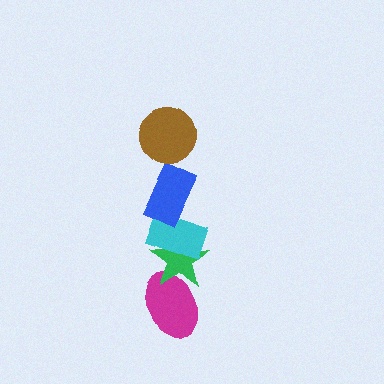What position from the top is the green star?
The green star is 4th from the top.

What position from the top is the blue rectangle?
The blue rectangle is 2nd from the top.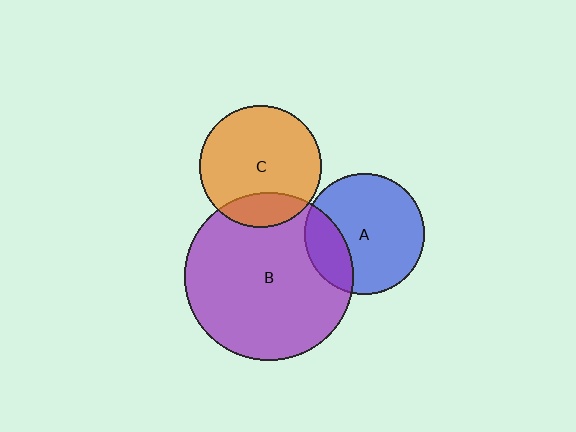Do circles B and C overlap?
Yes.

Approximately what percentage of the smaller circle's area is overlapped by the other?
Approximately 20%.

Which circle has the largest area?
Circle B (purple).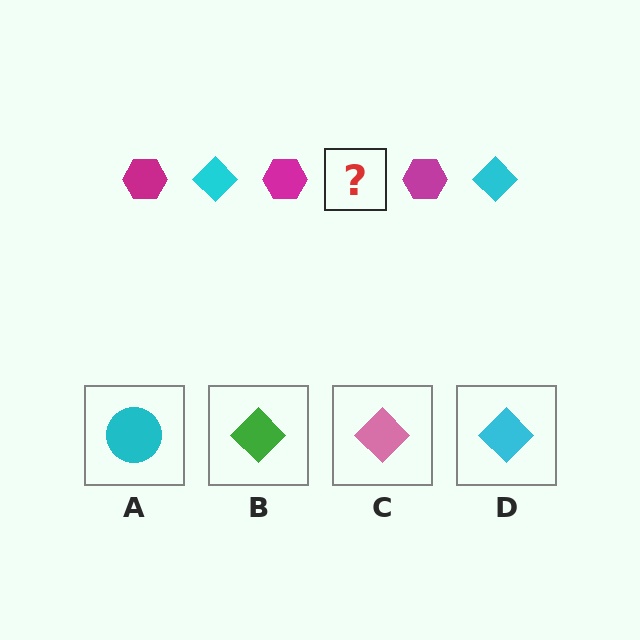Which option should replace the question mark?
Option D.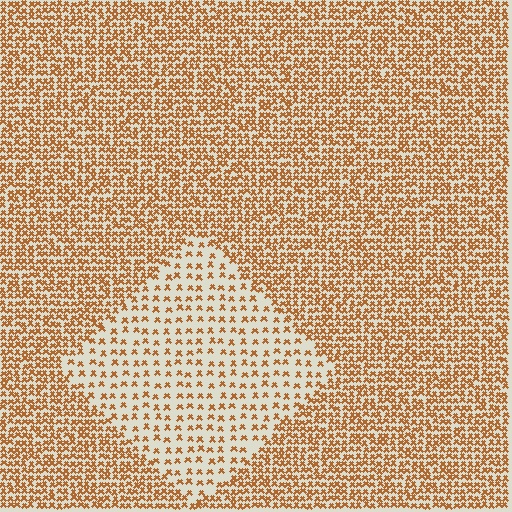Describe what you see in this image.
The image contains small brown elements arranged at two different densities. A diamond-shaped region is visible where the elements are less densely packed than the surrounding area.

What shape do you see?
I see a diamond.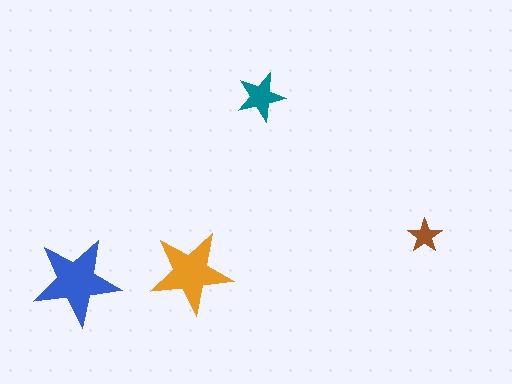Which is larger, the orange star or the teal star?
The orange one.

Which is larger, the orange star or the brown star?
The orange one.